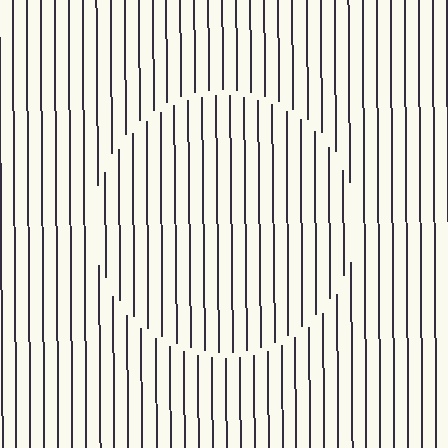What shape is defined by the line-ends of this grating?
An illusory circle. The interior of the shape contains the same grating, shifted by half a period — the contour is defined by the phase discontinuity where line-ends from the inner and outer gratings abut.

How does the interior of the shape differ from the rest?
The interior of the shape contains the same grating, shifted by half a period — the contour is defined by the phase discontinuity where line-ends from the inner and outer gratings abut.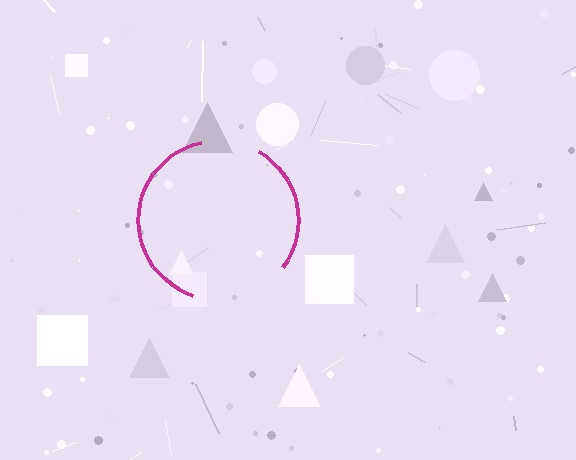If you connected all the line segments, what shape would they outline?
They would outline a circle.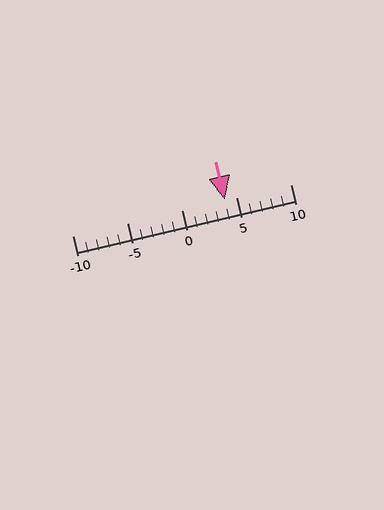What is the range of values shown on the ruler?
The ruler shows values from -10 to 10.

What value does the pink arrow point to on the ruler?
The pink arrow points to approximately 4.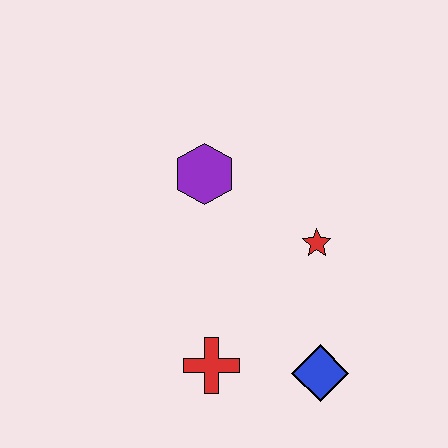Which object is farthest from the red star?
The red cross is farthest from the red star.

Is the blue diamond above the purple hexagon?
No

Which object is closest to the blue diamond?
The red cross is closest to the blue diamond.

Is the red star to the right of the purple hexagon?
Yes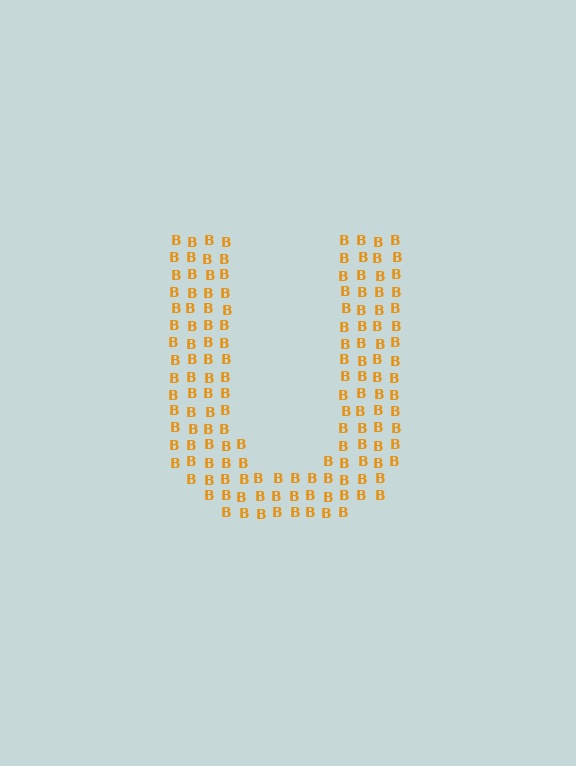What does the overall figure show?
The overall figure shows the letter U.